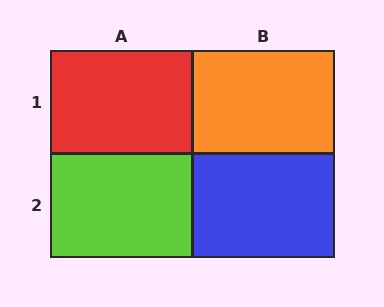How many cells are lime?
1 cell is lime.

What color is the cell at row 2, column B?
Blue.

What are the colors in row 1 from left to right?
Red, orange.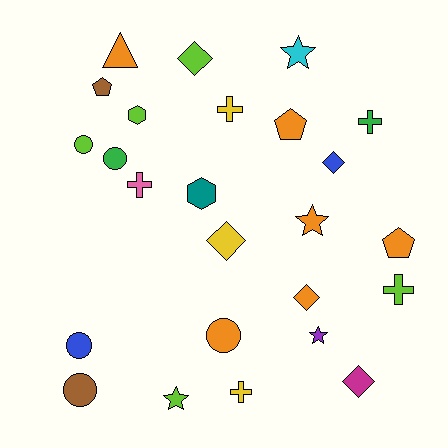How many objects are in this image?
There are 25 objects.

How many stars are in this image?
There are 4 stars.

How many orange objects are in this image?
There are 6 orange objects.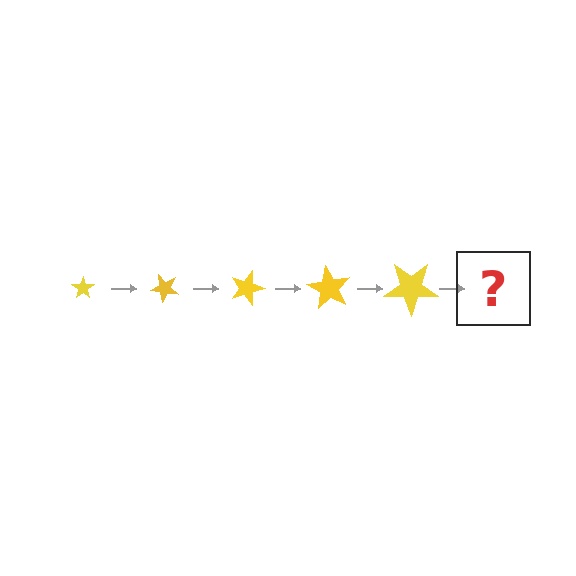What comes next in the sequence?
The next element should be a star, larger than the previous one and rotated 225 degrees from the start.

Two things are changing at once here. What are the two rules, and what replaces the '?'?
The two rules are that the star grows larger each step and it rotates 45 degrees each step. The '?' should be a star, larger than the previous one and rotated 225 degrees from the start.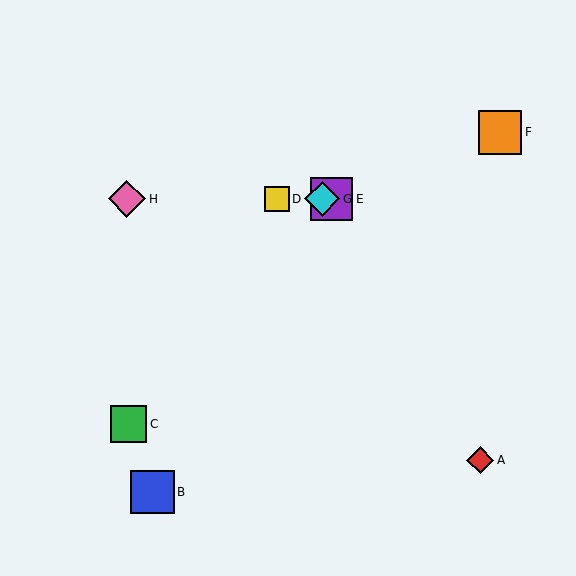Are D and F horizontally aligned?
No, D is at y≈199 and F is at y≈132.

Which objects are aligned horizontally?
Objects D, E, G, H are aligned horizontally.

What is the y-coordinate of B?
Object B is at y≈492.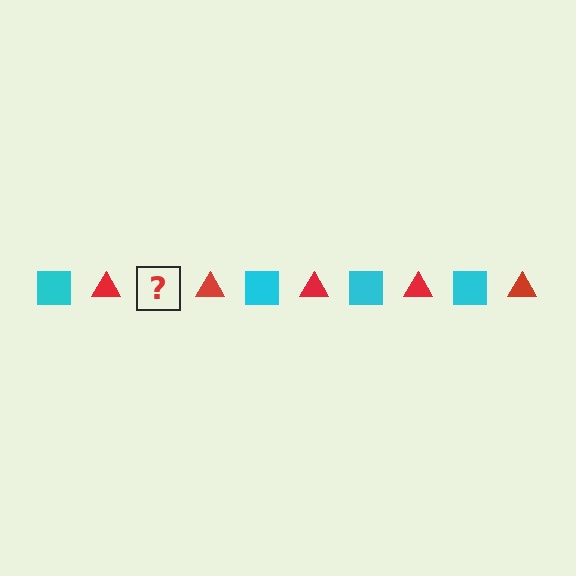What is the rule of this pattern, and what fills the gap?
The rule is that the pattern alternates between cyan square and red triangle. The gap should be filled with a cyan square.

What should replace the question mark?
The question mark should be replaced with a cyan square.